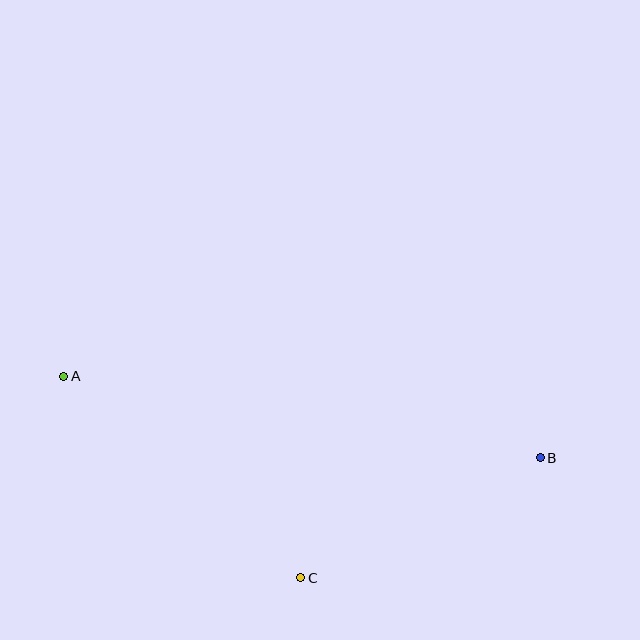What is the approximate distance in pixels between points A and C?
The distance between A and C is approximately 311 pixels.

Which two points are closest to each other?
Points B and C are closest to each other.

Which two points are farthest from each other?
Points A and B are farthest from each other.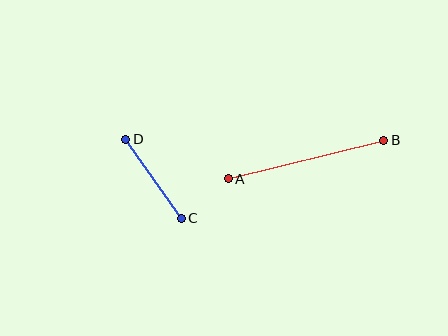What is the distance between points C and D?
The distance is approximately 96 pixels.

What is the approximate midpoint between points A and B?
The midpoint is at approximately (306, 160) pixels.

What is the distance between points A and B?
The distance is approximately 161 pixels.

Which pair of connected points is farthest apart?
Points A and B are farthest apart.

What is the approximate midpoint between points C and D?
The midpoint is at approximately (153, 179) pixels.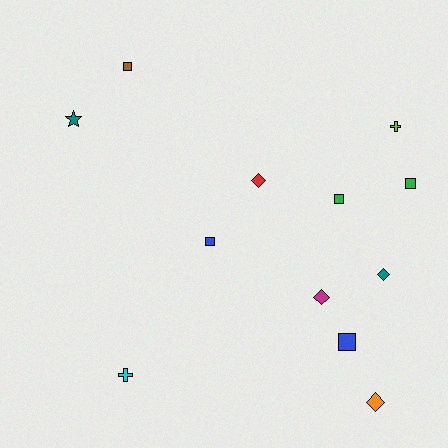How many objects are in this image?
There are 12 objects.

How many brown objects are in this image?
There is 1 brown object.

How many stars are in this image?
There is 1 star.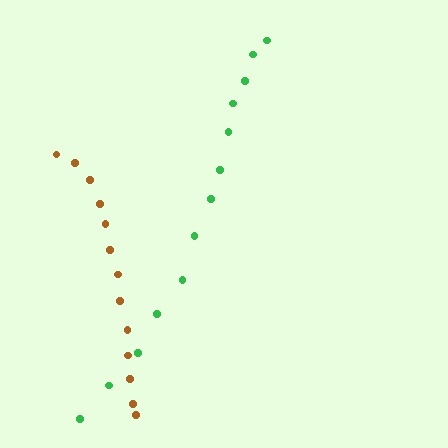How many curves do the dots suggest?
There are 2 distinct paths.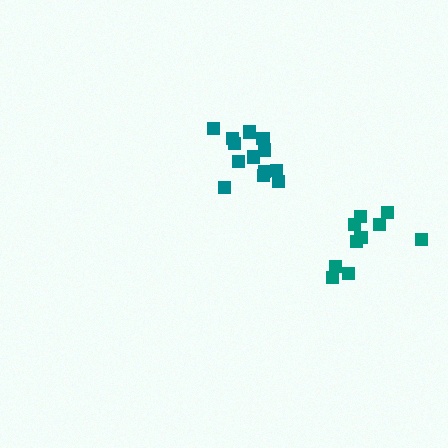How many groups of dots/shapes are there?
There are 2 groups.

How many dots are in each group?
Group 1: 13 dots, Group 2: 10 dots (23 total).